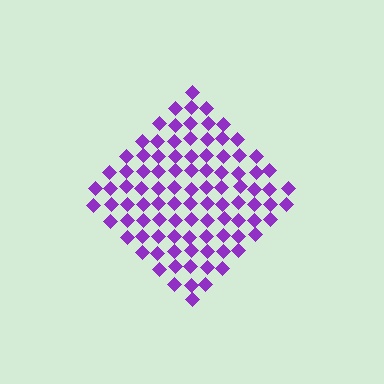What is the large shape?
The large shape is a diamond.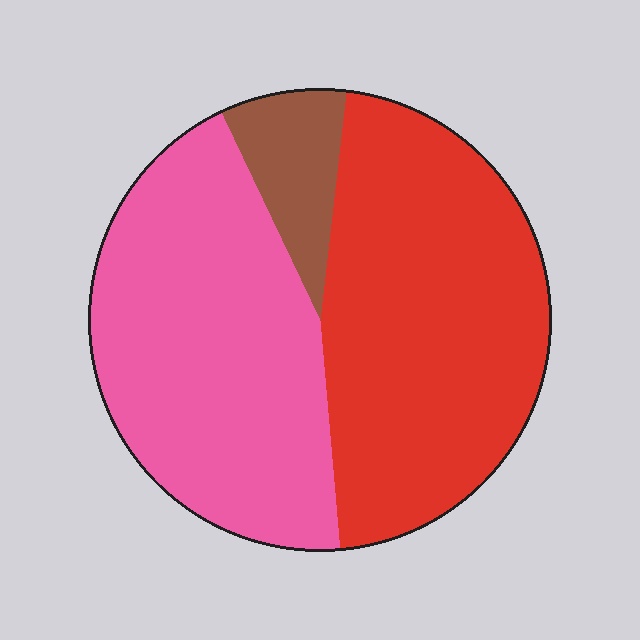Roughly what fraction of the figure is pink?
Pink covers around 45% of the figure.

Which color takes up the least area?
Brown, at roughly 10%.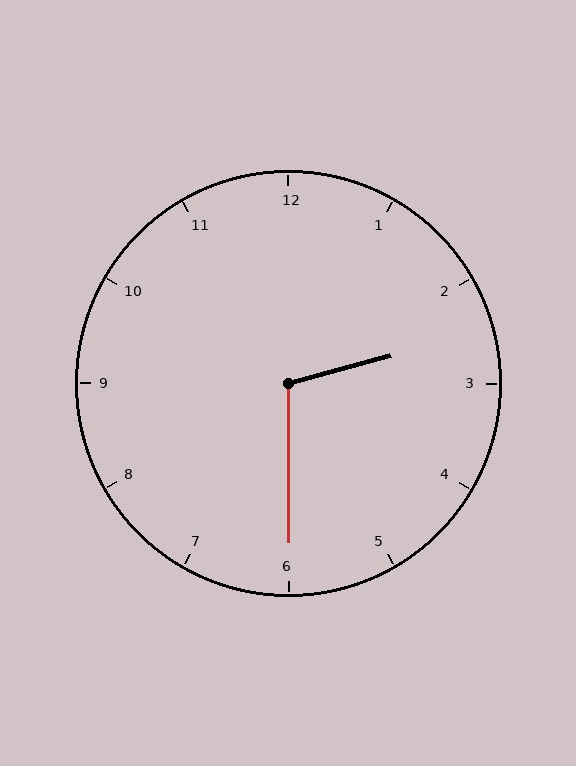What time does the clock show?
2:30.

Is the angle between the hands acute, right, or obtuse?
It is obtuse.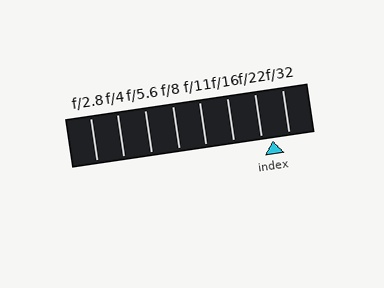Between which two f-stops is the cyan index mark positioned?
The index mark is between f/22 and f/32.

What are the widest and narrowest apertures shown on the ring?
The widest aperture shown is f/2.8 and the narrowest is f/32.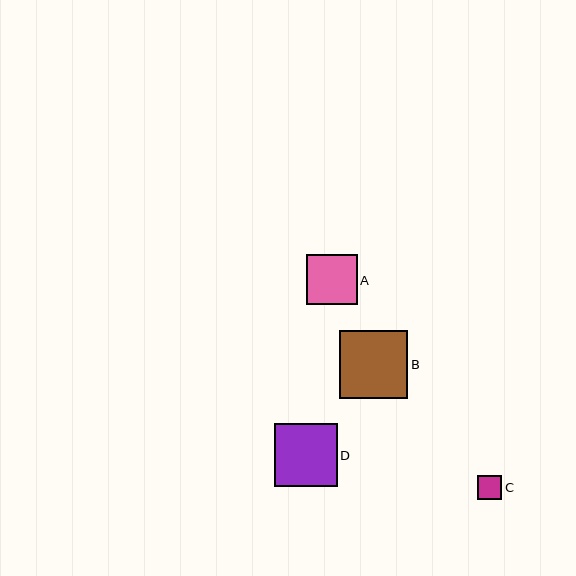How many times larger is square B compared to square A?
Square B is approximately 1.4 times the size of square A.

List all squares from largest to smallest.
From largest to smallest: B, D, A, C.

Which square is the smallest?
Square C is the smallest with a size of approximately 25 pixels.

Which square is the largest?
Square B is the largest with a size of approximately 68 pixels.